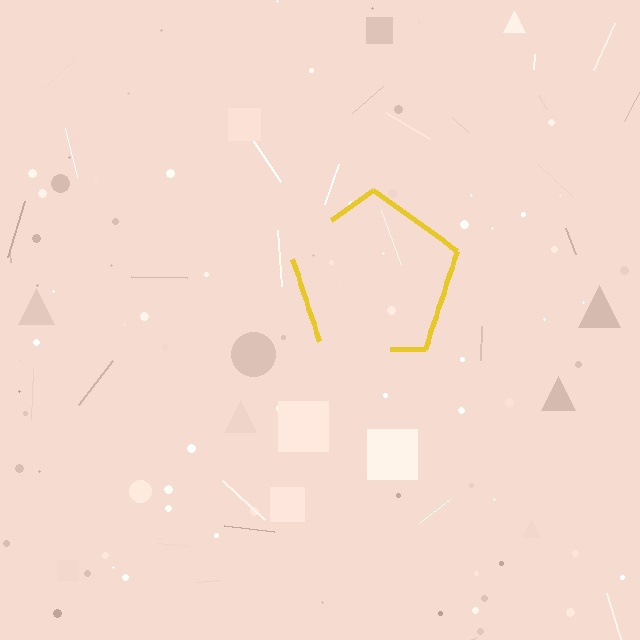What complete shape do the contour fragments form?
The contour fragments form a pentagon.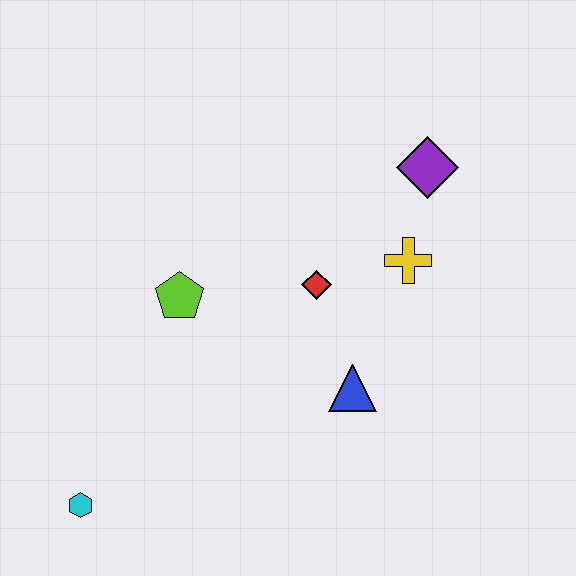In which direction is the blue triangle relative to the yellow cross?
The blue triangle is below the yellow cross.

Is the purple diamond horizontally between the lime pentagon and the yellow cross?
No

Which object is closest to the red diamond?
The yellow cross is closest to the red diamond.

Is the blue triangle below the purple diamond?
Yes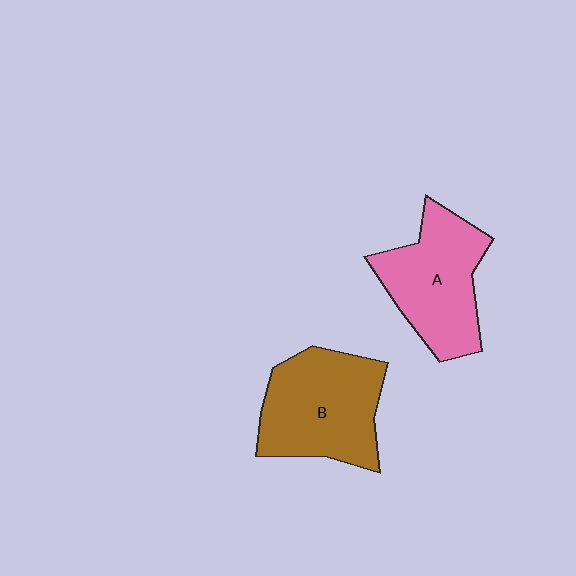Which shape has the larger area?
Shape B (brown).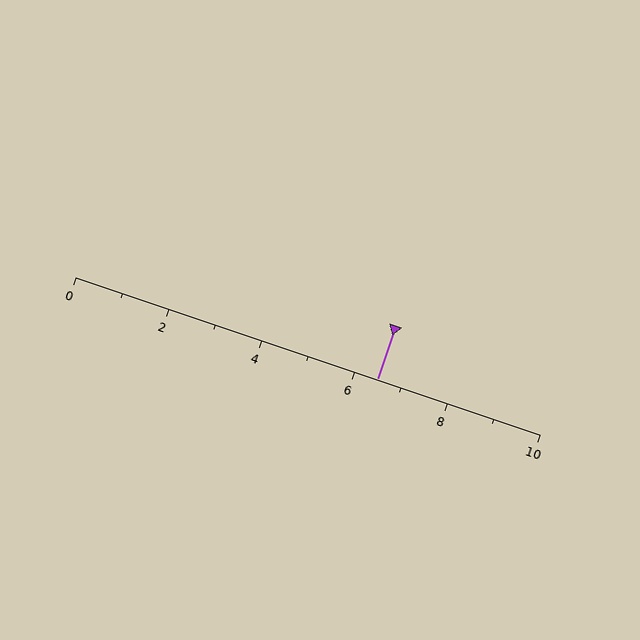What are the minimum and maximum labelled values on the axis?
The axis runs from 0 to 10.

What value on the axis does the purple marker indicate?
The marker indicates approximately 6.5.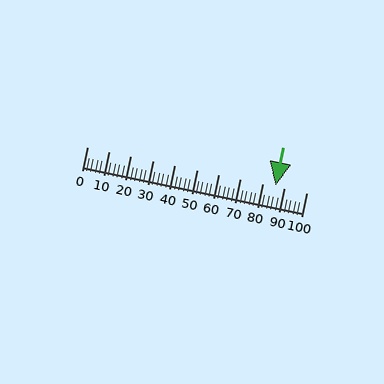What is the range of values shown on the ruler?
The ruler shows values from 0 to 100.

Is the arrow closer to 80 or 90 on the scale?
The arrow is closer to 90.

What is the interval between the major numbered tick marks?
The major tick marks are spaced 10 units apart.